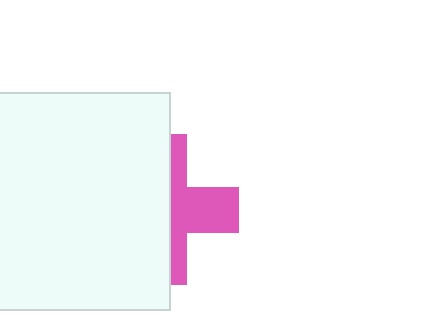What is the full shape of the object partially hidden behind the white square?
The partially hidden object is a pink cross.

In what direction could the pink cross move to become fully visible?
The pink cross could move right. That would shift it out from behind the white square entirely.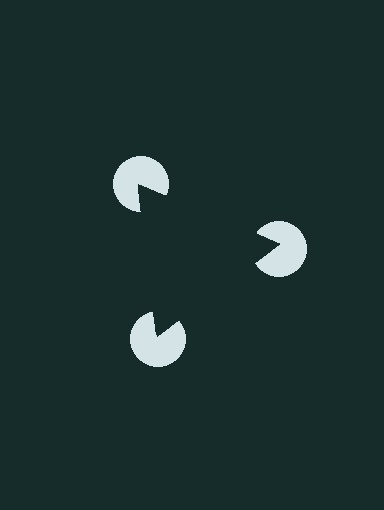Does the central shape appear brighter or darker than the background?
It typically appears slightly darker than the background, even though no actual brightness change is drawn.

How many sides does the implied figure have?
3 sides.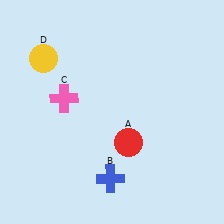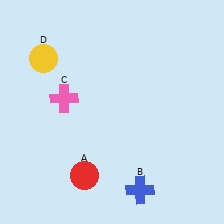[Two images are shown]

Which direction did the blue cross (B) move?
The blue cross (B) moved right.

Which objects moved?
The objects that moved are: the red circle (A), the blue cross (B).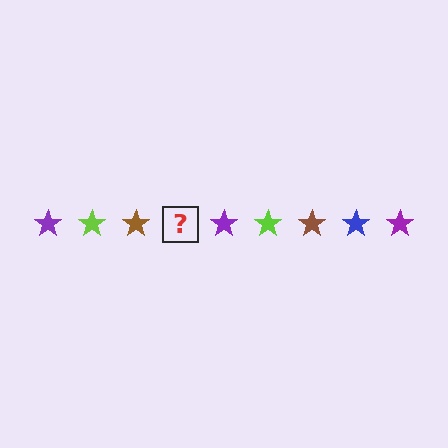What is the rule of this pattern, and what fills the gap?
The rule is that the pattern cycles through purple, lime, brown, blue stars. The gap should be filled with a blue star.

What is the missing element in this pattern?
The missing element is a blue star.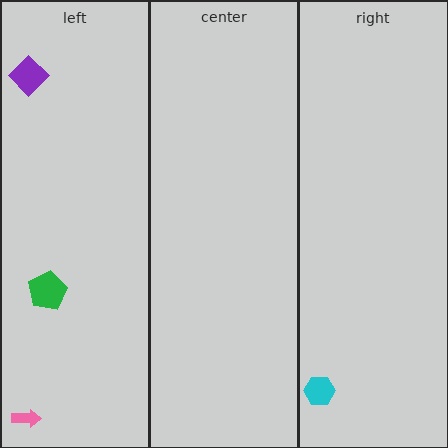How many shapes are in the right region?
1.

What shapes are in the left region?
The purple diamond, the green pentagon, the pink arrow.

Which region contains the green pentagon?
The left region.